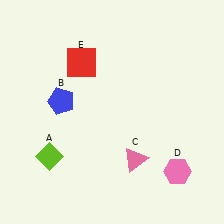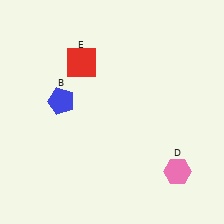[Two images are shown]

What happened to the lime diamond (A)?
The lime diamond (A) was removed in Image 2. It was in the bottom-left area of Image 1.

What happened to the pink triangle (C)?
The pink triangle (C) was removed in Image 2. It was in the bottom-right area of Image 1.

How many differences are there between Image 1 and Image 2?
There are 2 differences between the two images.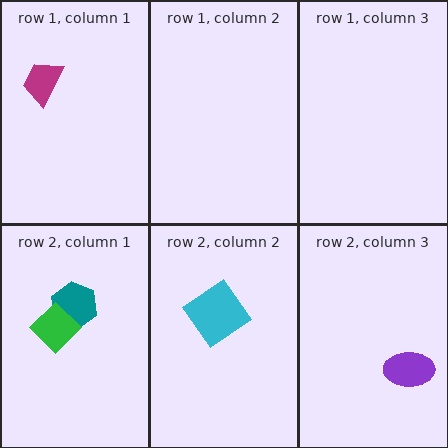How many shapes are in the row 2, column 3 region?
1.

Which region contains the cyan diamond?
The row 2, column 2 region.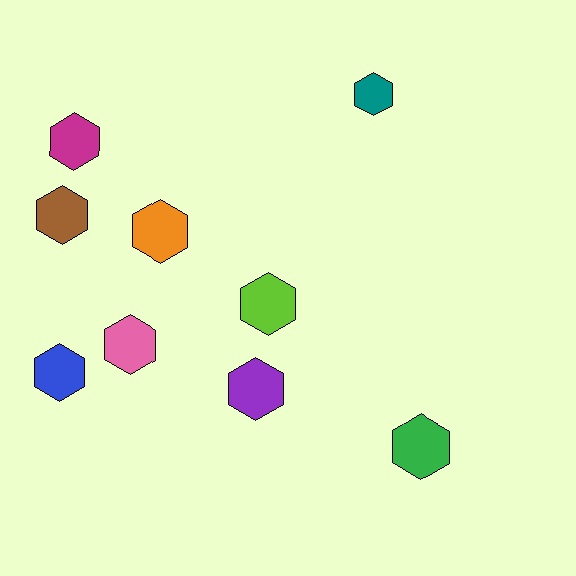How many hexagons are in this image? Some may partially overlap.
There are 9 hexagons.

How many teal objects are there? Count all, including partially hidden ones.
There is 1 teal object.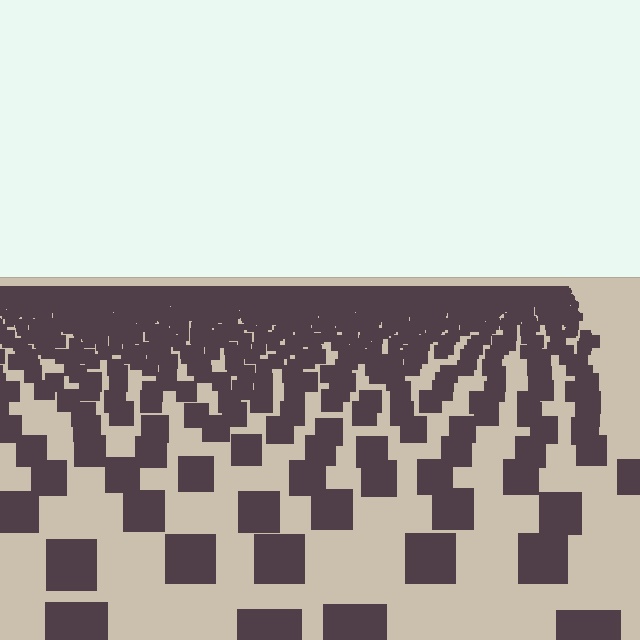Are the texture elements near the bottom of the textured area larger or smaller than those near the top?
Larger. Near the bottom, elements are closer to the viewer and appear at a bigger on-screen size.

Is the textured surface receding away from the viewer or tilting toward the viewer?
The surface is receding away from the viewer. Texture elements get smaller and denser toward the top.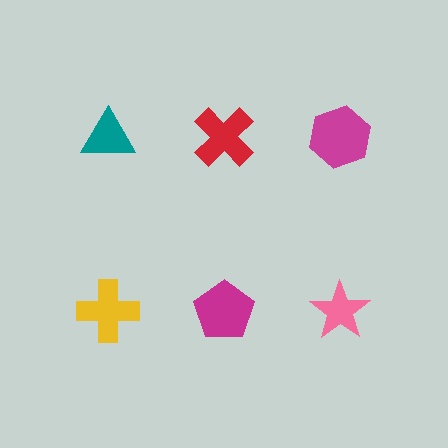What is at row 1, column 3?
A magenta hexagon.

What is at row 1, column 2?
A red cross.